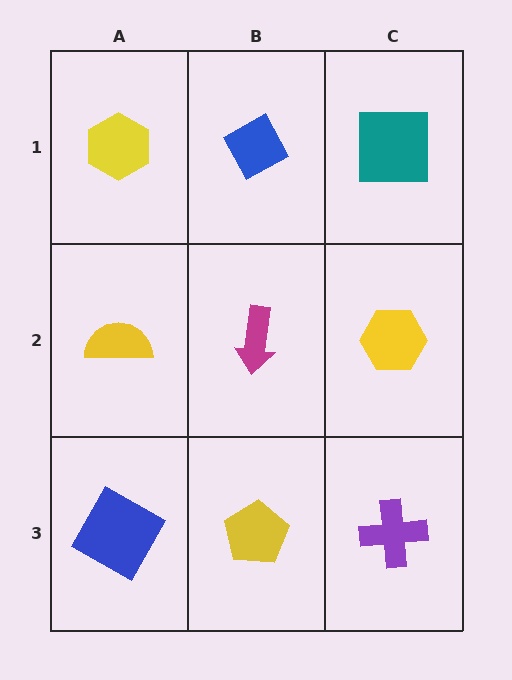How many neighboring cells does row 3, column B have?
3.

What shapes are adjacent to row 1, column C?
A yellow hexagon (row 2, column C), a blue diamond (row 1, column B).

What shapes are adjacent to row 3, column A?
A yellow semicircle (row 2, column A), a yellow pentagon (row 3, column B).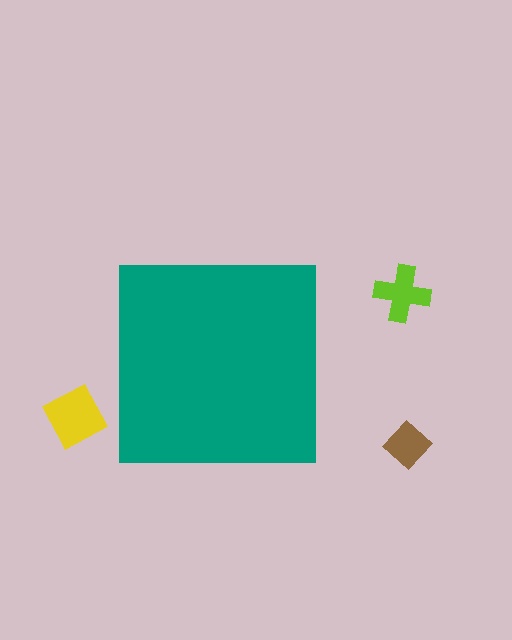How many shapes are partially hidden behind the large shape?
0 shapes are partially hidden.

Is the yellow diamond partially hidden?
No, the yellow diamond is fully visible.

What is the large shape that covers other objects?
A teal square.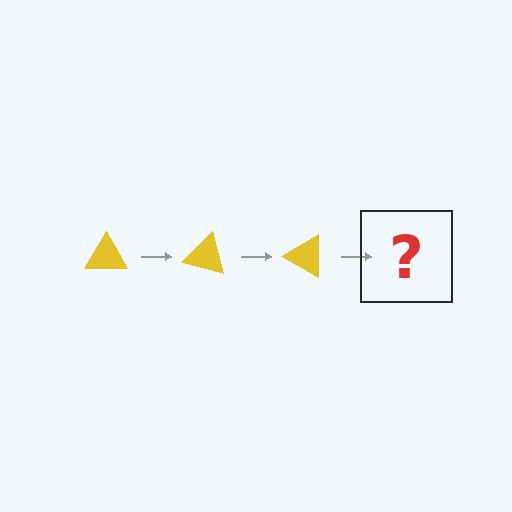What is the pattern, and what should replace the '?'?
The pattern is that the triangle rotates 15 degrees each step. The '?' should be a yellow triangle rotated 45 degrees.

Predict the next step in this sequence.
The next step is a yellow triangle rotated 45 degrees.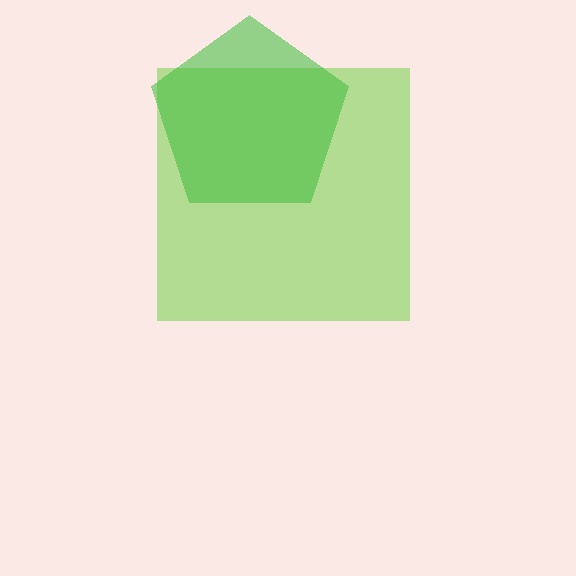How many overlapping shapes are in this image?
There are 2 overlapping shapes in the image.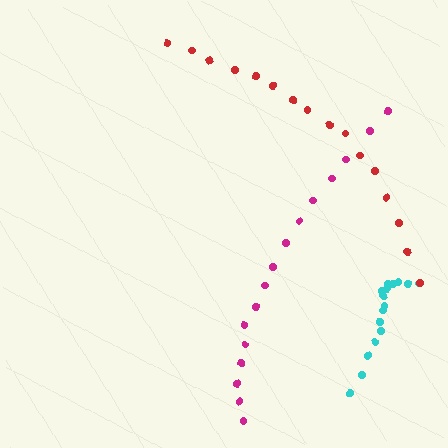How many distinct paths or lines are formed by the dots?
There are 3 distinct paths.